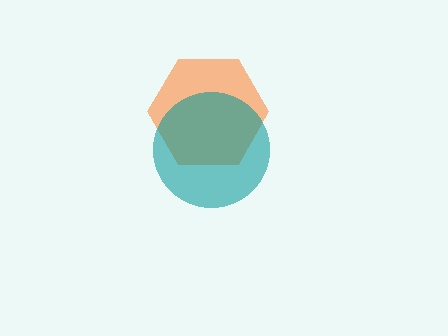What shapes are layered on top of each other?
The layered shapes are: an orange hexagon, a teal circle.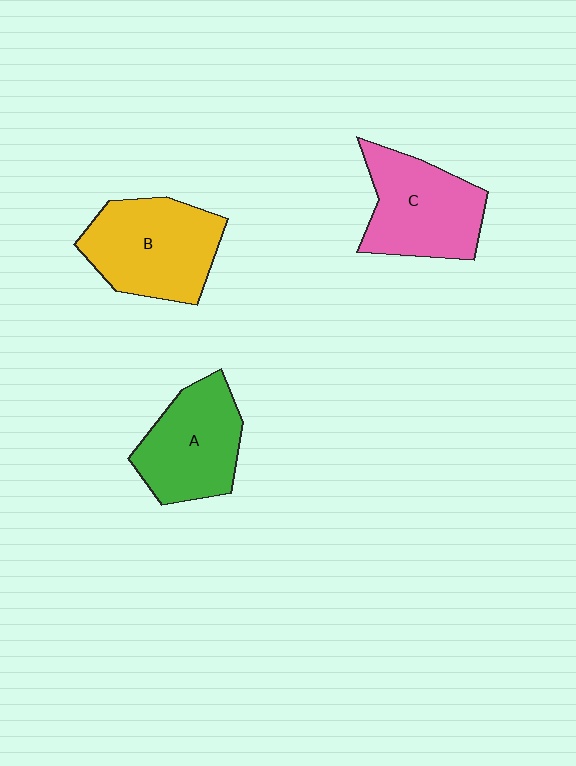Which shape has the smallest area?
Shape A (green).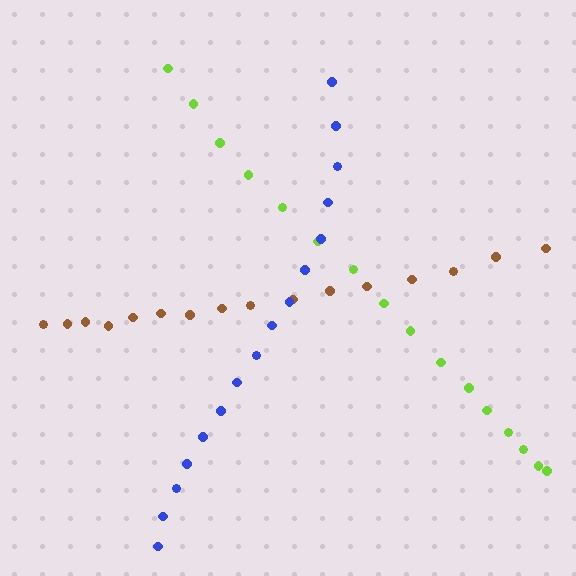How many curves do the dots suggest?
There are 3 distinct paths.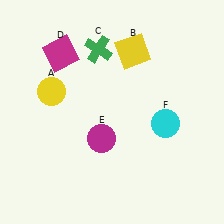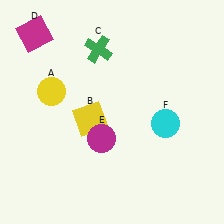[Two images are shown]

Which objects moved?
The objects that moved are: the yellow square (B), the magenta square (D).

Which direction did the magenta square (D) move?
The magenta square (D) moved left.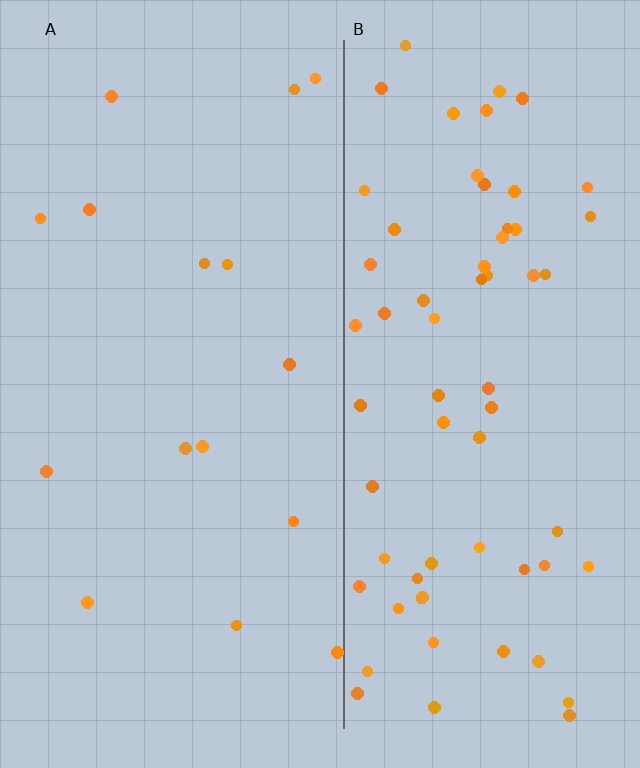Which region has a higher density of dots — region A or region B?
B (the right).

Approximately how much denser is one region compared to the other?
Approximately 4.2× — region B over region A.